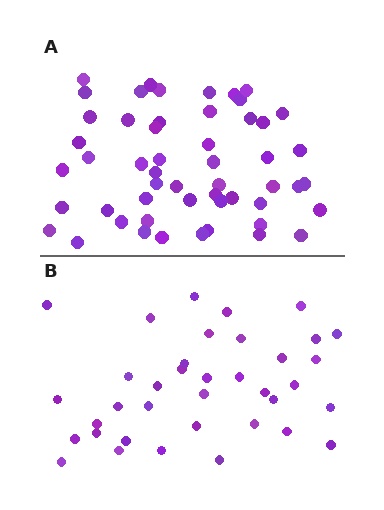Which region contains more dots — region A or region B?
Region A (the top region) has more dots.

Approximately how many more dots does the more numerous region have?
Region A has approximately 15 more dots than region B.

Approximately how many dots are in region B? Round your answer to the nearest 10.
About 40 dots. (The exact count is 37, which rounds to 40.)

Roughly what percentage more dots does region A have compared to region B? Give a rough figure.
About 45% more.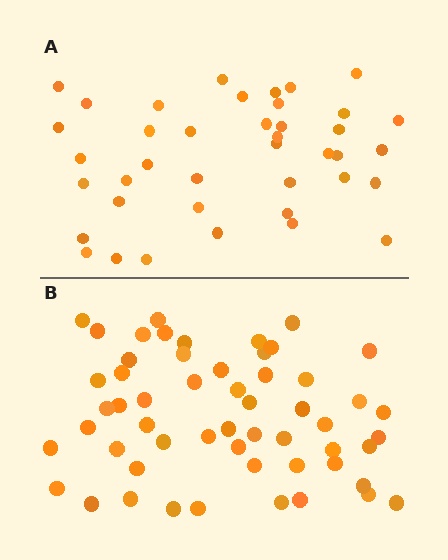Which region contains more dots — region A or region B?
Region B (the bottom region) has more dots.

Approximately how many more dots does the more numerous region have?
Region B has approximately 15 more dots than region A.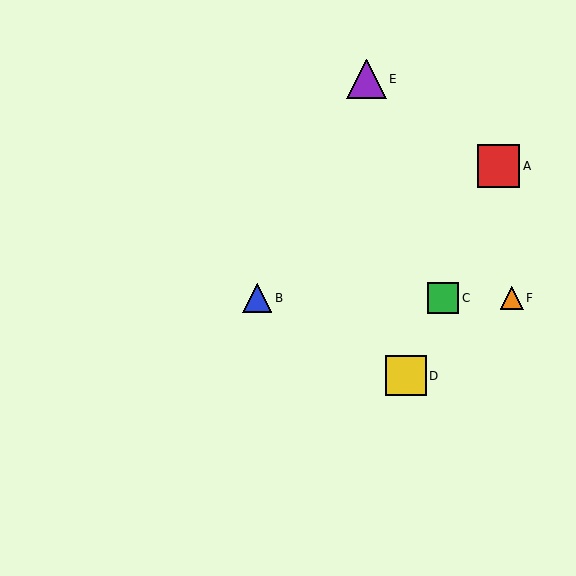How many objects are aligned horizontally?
3 objects (B, C, F) are aligned horizontally.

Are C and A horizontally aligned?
No, C is at y≈298 and A is at y≈166.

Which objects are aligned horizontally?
Objects B, C, F are aligned horizontally.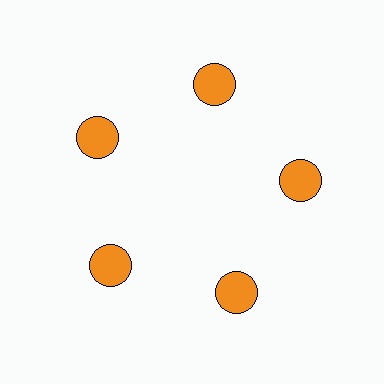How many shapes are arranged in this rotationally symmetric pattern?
There are 5 shapes, arranged in 5 groups of 1.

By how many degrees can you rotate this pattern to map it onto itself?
The pattern maps onto itself every 72 degrees of rotation.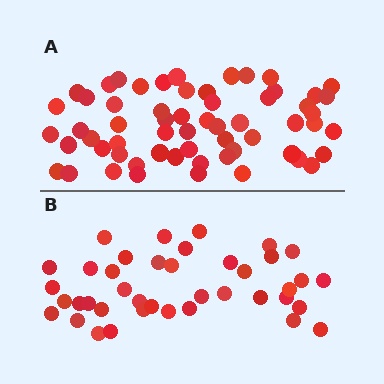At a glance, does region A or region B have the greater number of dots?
Region A (the top region) has more dots.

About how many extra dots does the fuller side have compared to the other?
Region A has approximately 20 more dots than region B.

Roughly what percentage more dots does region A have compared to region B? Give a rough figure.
About 50% more.